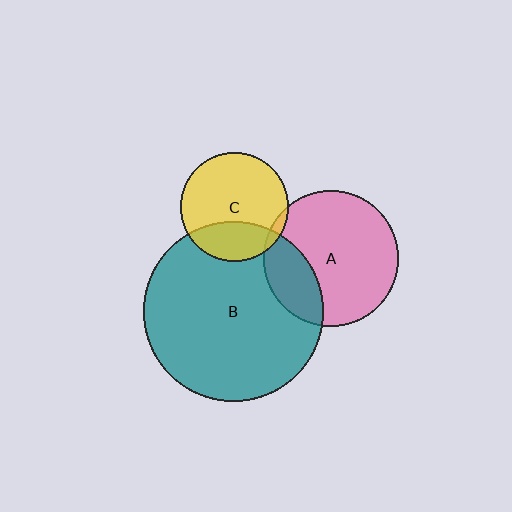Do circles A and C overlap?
Yes.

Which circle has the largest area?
Circle B (teal).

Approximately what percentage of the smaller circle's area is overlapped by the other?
Approximately 5%.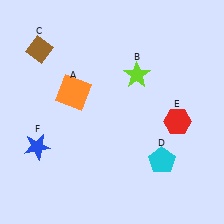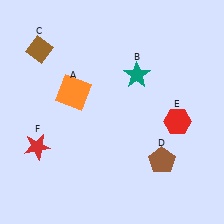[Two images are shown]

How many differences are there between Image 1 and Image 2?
There are 3 differences between the two images.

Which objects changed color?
B changed from lime to teal. D changed from cyan to brown. F changed from blue to red.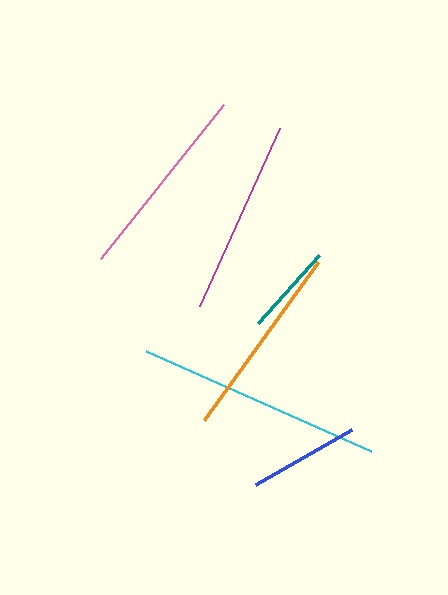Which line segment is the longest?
The cyan line is the longest at approximately 246 pixels.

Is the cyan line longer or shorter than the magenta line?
The cyan line is longer than the magenta line.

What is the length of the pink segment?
The pink segment is approximately 197 pixels long.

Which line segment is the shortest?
The teal line is the shortest at approximately 91 pixels.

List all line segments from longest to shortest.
From longest to shortest: cyan, pink, magenta, orange, blue, teal.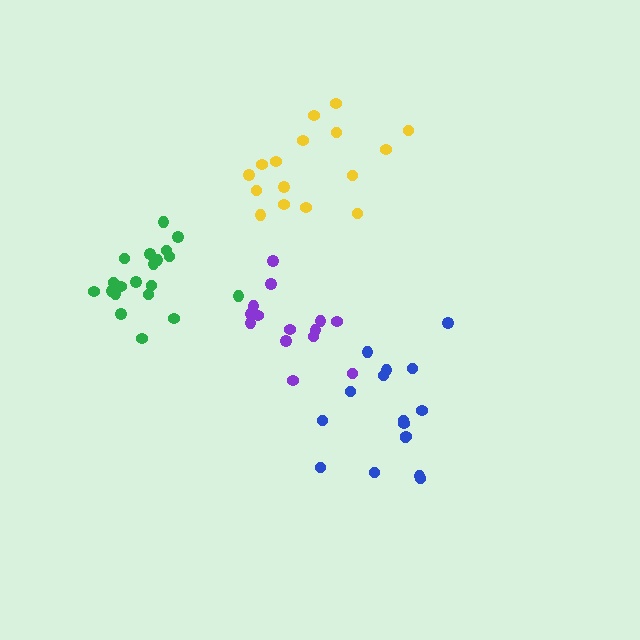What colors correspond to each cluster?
The clusters are colored: blue, yellow, purple, green.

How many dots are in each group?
Group 1: 16 dots, Group 2: 16 dots, Group 3: 14 dots, Group 4: 20 dots (66 total).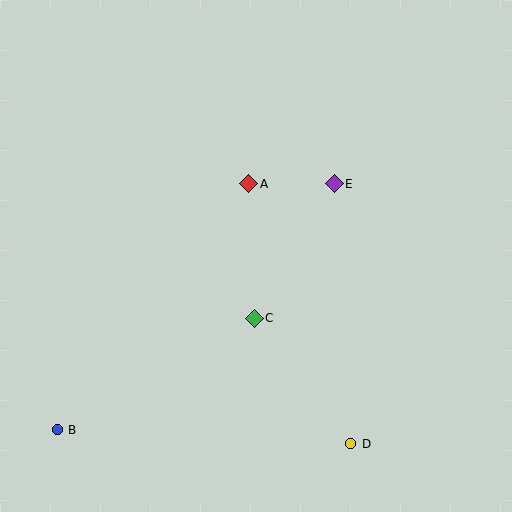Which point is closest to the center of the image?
Point C at (254, 318) is closest to the center.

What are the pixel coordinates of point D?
Point D is at (351, 444).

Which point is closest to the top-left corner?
Point A is closest to the top-left corner.